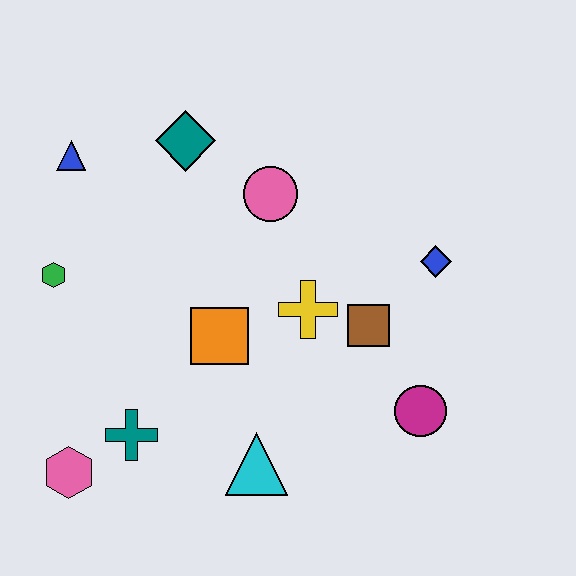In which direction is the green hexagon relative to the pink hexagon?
The green hexagon is above the pink hexagon.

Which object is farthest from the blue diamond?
The pink hexagon is farthest from the blue diamond.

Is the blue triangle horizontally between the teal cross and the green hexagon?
Yes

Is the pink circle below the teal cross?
No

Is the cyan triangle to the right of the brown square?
No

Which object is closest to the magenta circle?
The brown square is closest to the magenta circle.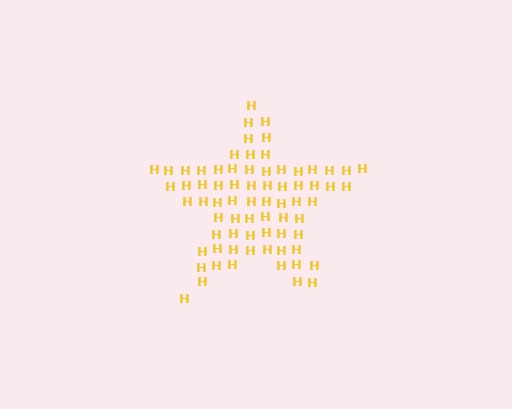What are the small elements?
The small elements are letter H's.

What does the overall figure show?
The overall figure shows a star.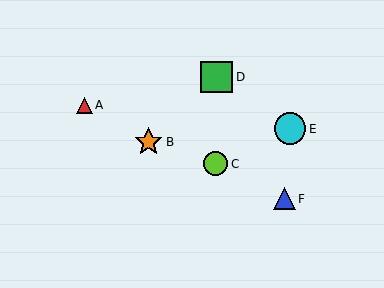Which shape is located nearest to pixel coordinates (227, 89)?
The green square (labeled D) at (217, 77) is nearest to that location.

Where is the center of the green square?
The center of the green square is at (217, 77).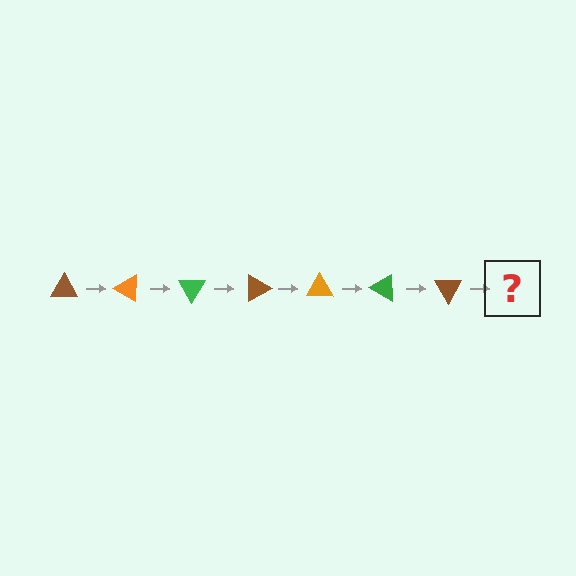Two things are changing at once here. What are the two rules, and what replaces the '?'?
The two rules are that it rotates 30 degrees each step and the color cycles through brown, orange, and green. The '?' should be an orange triangle, rotated 210 degrees from the start.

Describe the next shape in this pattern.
It should be an orange triangle, rotated 210 degrees from the start.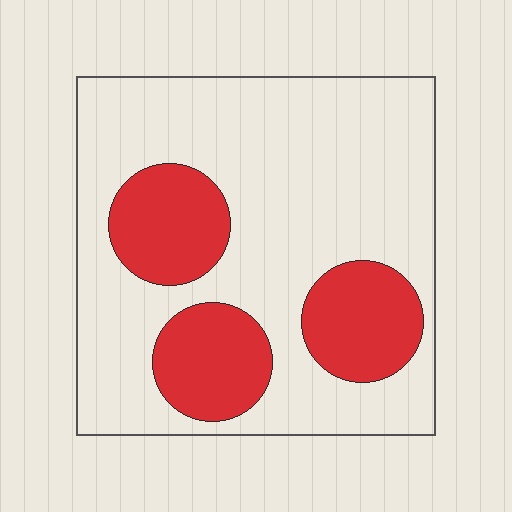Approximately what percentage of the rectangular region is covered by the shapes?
Approximately 25%.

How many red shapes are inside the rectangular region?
3.